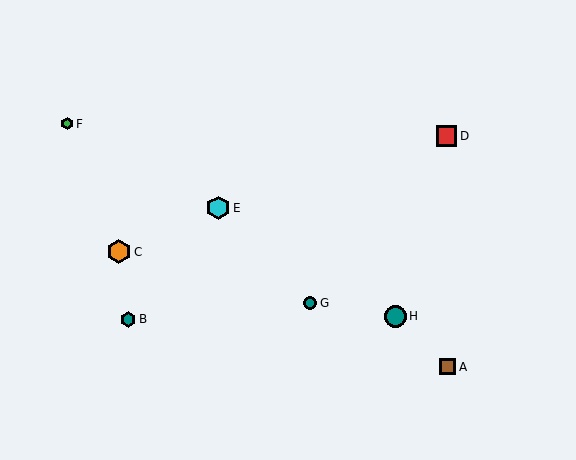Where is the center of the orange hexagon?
The center of the orange hexagon is at (119, 252).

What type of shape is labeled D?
Shape D is a red square.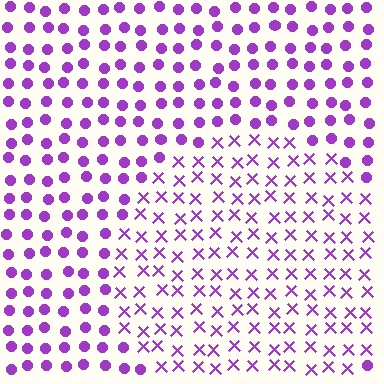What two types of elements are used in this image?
The image uses X marks inside the circle region and circles outside it.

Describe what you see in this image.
The image is filled with small purple elements arranged in a uniform grid. A circle-shaped region contains X marks, while the surrounding area contains circles. The boundary is defined purely by the change in element shape.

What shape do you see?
I see a circle.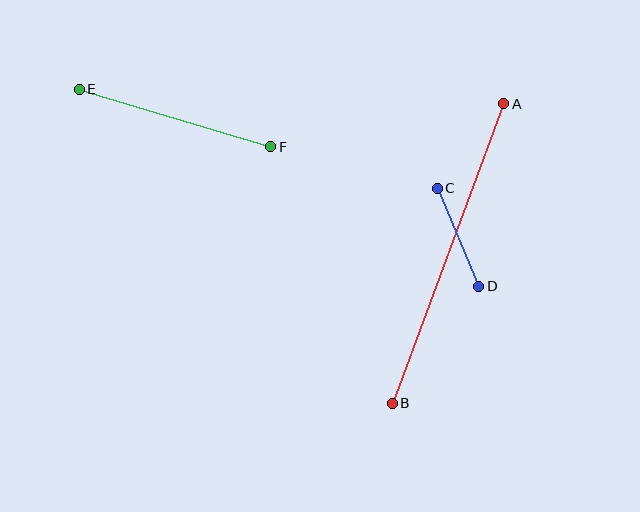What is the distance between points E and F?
The distance is approximately 200 pixels.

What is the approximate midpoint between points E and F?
The midpoint is at approximately (175, 118) pixels.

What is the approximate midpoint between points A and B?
The midpoint is at approximately (448, 253) pixels.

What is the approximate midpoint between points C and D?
The midpoint is at approximately (458, 237) pixels.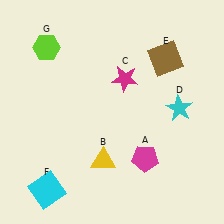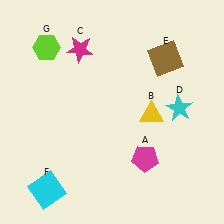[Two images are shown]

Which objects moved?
The objects that moved are: the yellow triangle (B), the magenta star (C).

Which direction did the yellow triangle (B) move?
The yellow triangle (B) moved right.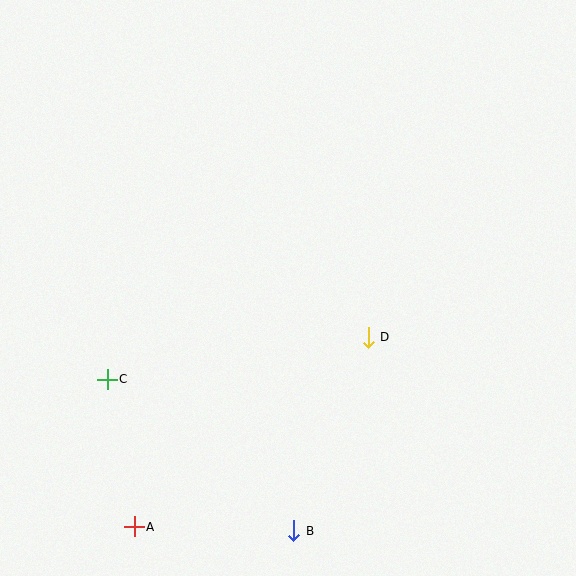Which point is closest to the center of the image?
Point D at (368, 337) is closest to the center.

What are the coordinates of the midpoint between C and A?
The midpoint between C and A is at (121, 453).